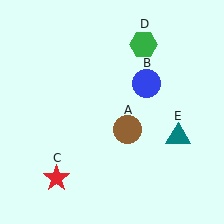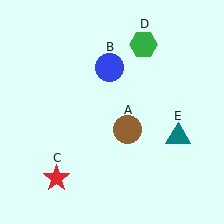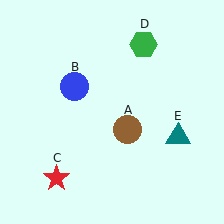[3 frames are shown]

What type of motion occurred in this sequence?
The blue circle (object B) rotated counterclockwise around the center of the scene.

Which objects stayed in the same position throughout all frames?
Brown circle (object A) and red star (object C) and green hexagon (object D) and teal triangle (object E) remained stationary.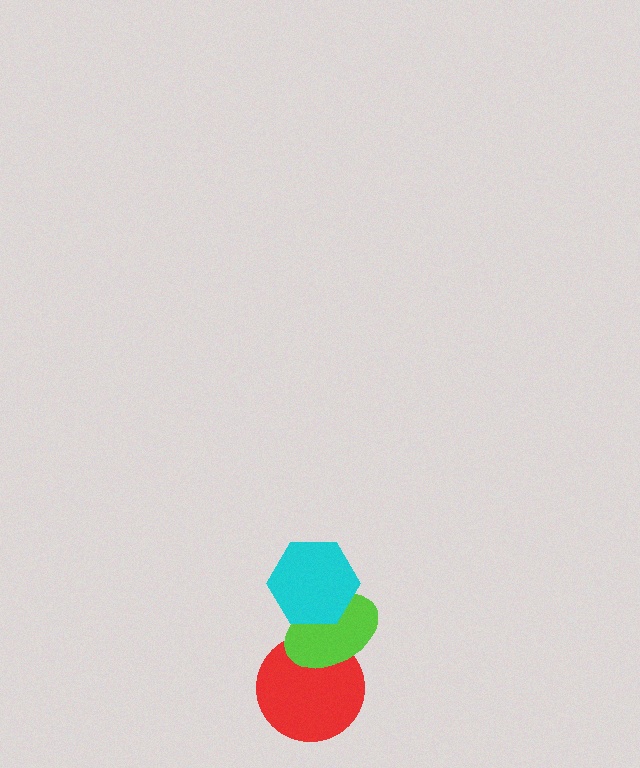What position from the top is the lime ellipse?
The lime ellipse is 2nd from the top.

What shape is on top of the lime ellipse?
The cyan hexagon is on top of the lime ellipse.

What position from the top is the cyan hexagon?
The cyan hexagon is 1st from the top.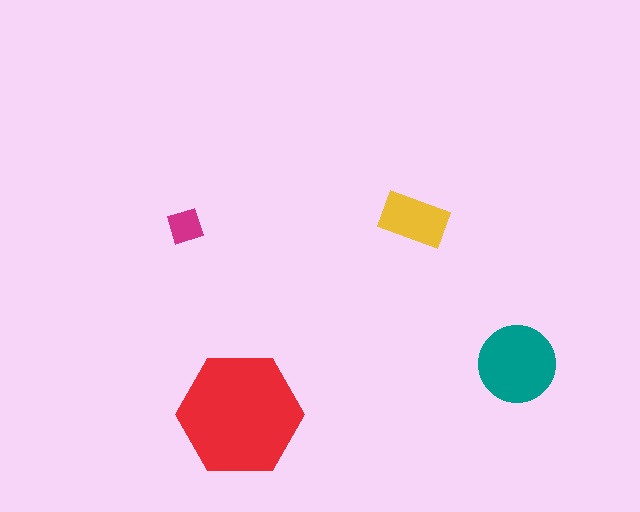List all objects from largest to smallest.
The red hexagon, the teal circle, the yellow rectangle, the magenta diamond.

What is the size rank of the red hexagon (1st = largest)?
1st.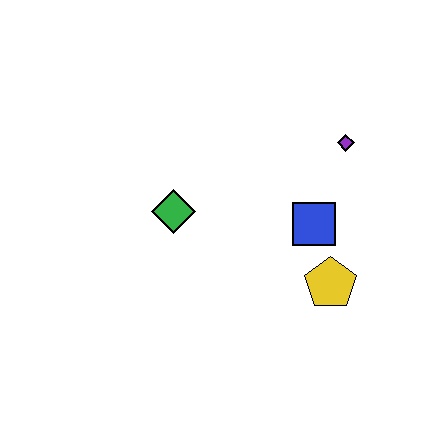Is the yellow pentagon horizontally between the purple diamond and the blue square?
Yes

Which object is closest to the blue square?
The yellow pentagon is closest to the blue square.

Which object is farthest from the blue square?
The green diamond is farthest from the blue square.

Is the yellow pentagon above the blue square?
No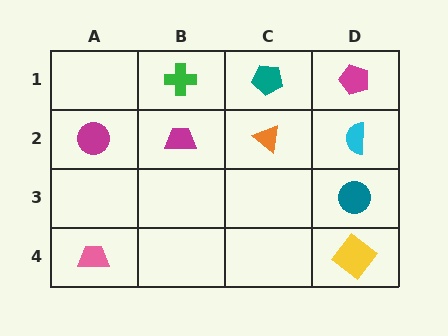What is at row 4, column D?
A yellow diamond.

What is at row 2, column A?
A magenta circle.